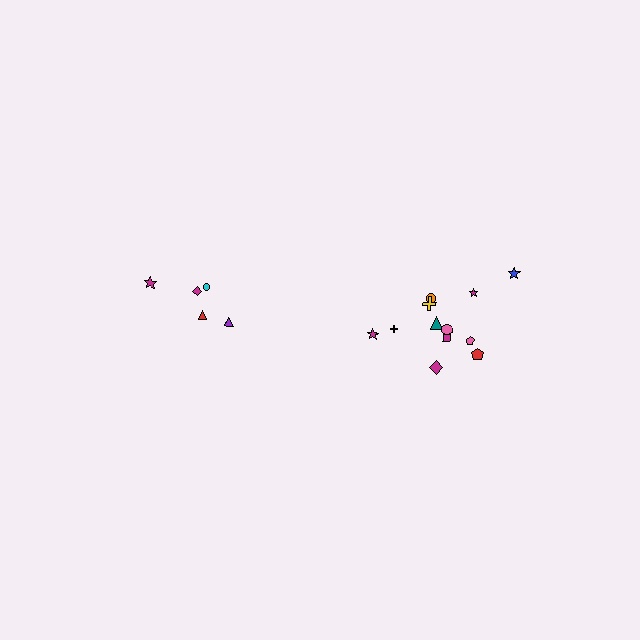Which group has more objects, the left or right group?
The right group.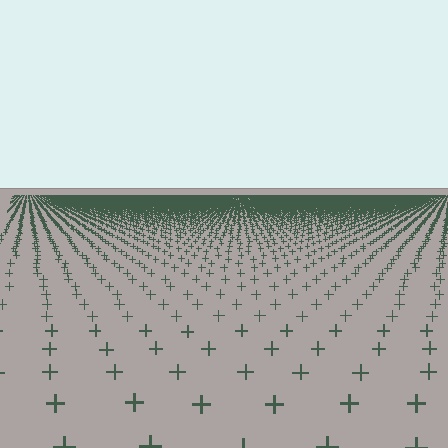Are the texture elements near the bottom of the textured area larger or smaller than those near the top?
Larger. Near the bottom, elements are closer to the viewer and appear at a bigger on-screen size.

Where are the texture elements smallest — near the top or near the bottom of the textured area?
Near the top.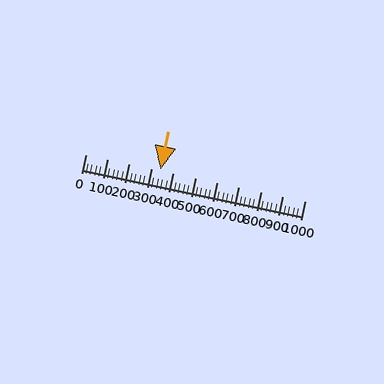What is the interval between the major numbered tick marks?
The major tick marks are spaced 100 units apart.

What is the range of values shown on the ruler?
The ruler shows values from 0 to 1000.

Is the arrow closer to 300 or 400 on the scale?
The arrow is closer to 300.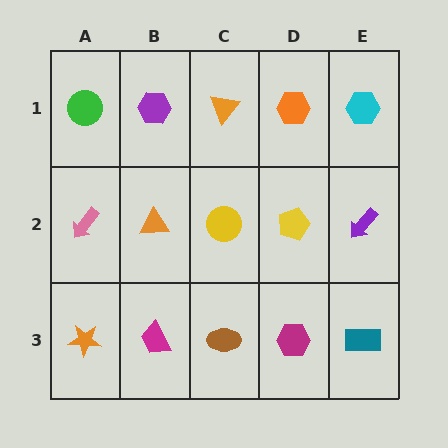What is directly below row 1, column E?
A purple arrow.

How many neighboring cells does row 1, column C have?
3.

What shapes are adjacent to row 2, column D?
An orange hexagon (row 1, column D), a magenta hexagon (row 3, column D), a yellow circle (row 2, column C), a purple arrow (row 2, column E).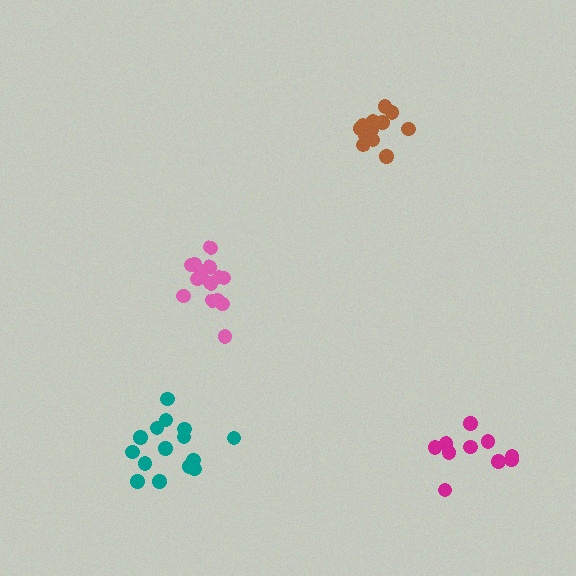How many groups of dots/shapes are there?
There are 4 groups.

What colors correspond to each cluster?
The clusters are colored: magenta, brown, pink, teal.